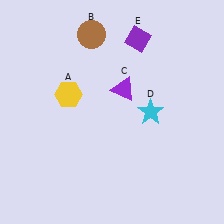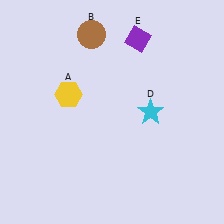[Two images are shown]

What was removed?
The purple triangle (C) was removed in Image 2.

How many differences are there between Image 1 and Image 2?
There is 1 difference between the two images.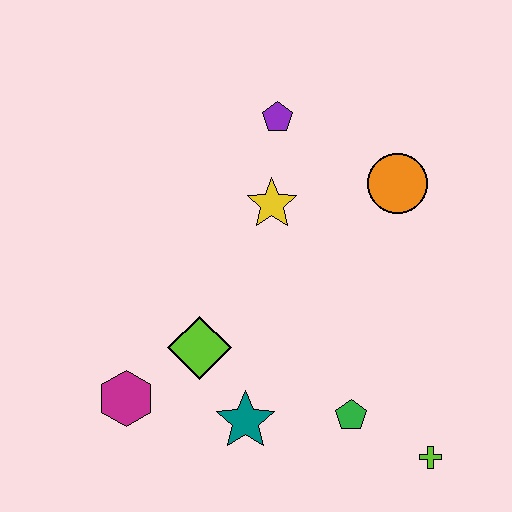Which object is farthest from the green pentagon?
The purple pentagon is farthest from the green pentagon.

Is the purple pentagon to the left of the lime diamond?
No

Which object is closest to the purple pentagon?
The yellow star is closest to the purple pentagon.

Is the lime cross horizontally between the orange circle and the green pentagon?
No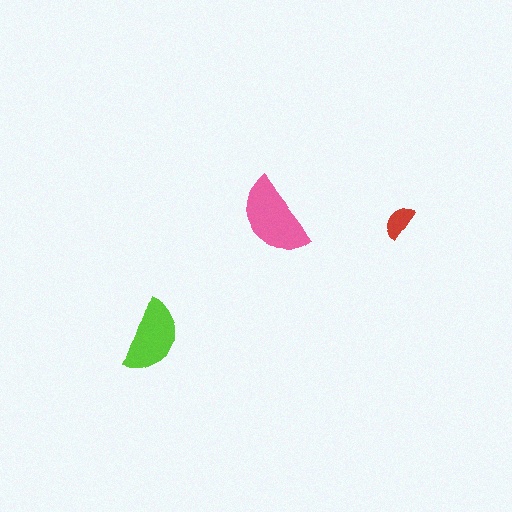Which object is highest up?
The red semicircle is topmost.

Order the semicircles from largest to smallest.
the pink one, the lime one, the red one.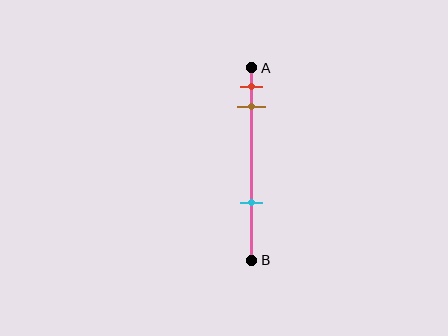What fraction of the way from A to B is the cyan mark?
The cyan mark is approximately 70% (0.7) of the way from A to B.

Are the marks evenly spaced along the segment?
No, the marks are not evenly spaced.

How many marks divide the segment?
There are 3 marks dividing the segment.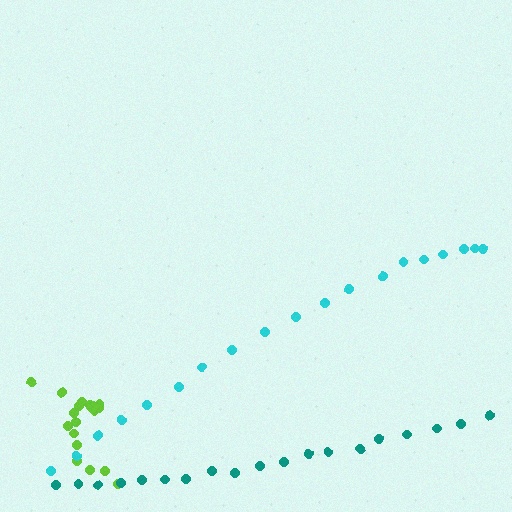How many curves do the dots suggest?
There are 3 distinct paths.